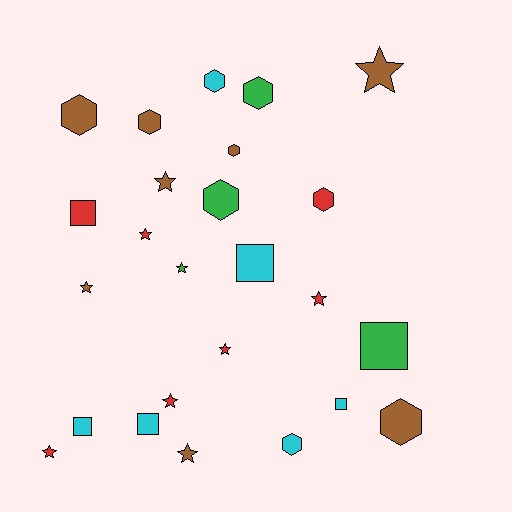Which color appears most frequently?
Brown, with 8 objects.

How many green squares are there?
There is 1 green square.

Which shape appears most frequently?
Star, with 10 objects.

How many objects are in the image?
There are 25 objects.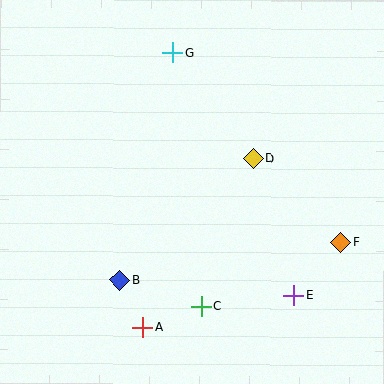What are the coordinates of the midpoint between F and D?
The midpoint between F and D is at (297, 200).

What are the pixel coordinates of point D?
Point D is at (253, 159).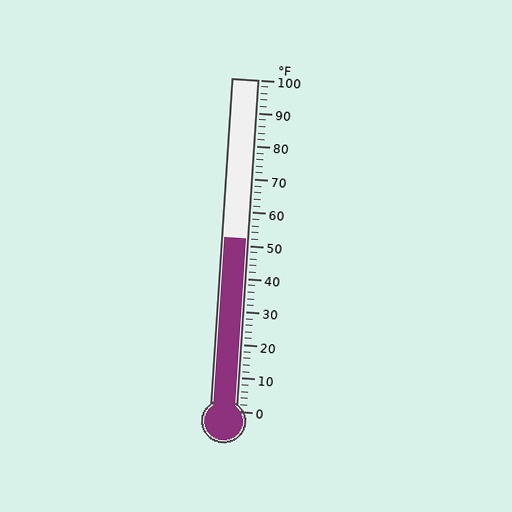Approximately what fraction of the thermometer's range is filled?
The thermometer is filled to approximately 50% of its range.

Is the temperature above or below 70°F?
The temperature is below 70°F.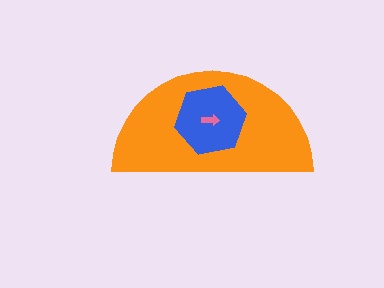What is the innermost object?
The pink arrow.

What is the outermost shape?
The orange semicircle.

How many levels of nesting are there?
3.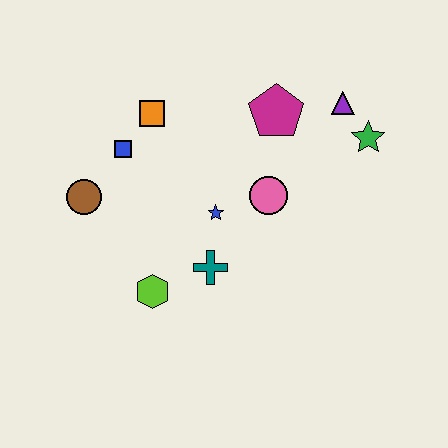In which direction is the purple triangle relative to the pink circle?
The purple triangle is above the pink circle.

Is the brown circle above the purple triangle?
No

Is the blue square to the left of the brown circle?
No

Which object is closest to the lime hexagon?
The teal cross is closest to the lime hexagon.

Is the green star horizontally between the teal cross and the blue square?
No